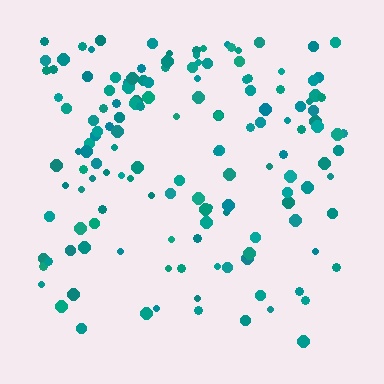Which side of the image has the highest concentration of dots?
The top.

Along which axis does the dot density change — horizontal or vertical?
Vertical.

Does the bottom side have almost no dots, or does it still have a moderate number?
Still a moderate number, just noticeably fewer than the top.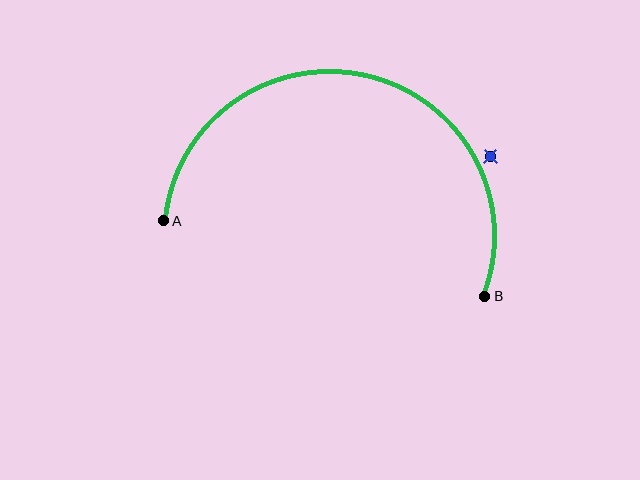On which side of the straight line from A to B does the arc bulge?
The arc bulges above the straight line connecting A and B.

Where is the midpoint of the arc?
The arc midpoint is the point on the curve farthest from the straight line joining A and B. It sits above that line.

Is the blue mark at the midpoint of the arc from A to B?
No — the blue mark does not lie on the arc at all. It sits slightly outside the curve.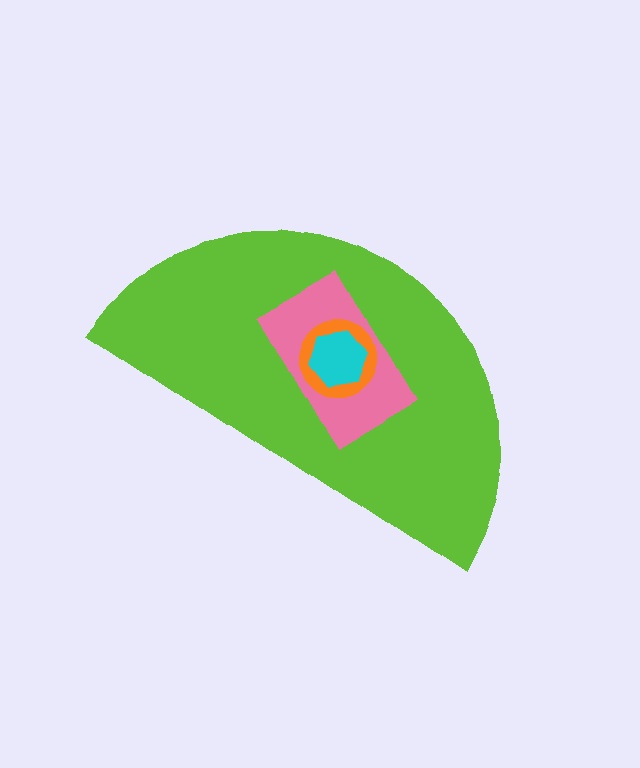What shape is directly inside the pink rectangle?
The orange circle.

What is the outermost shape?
The lime semicircle.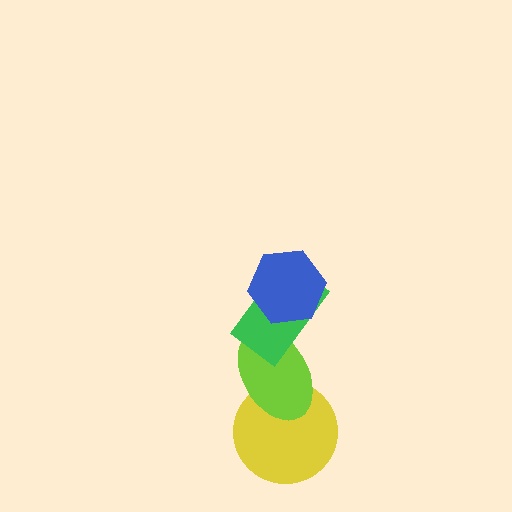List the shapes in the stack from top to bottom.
From top to bottom: the blue hexagon, the green rectangle, the lime ellipse, the yellow circle.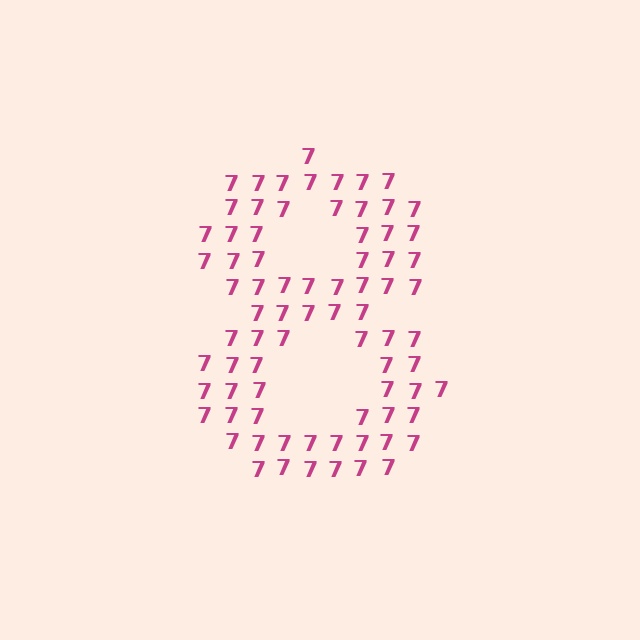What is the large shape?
The large shape is the digit 8.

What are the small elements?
The small elements are digit 7's.